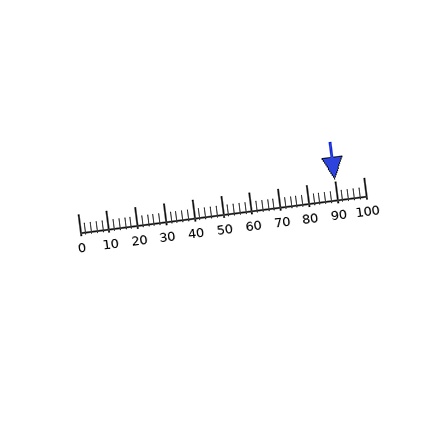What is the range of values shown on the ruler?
The ruler shows values from 0 to 100.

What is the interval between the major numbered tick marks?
The major tick marks are spaced 10 units apart.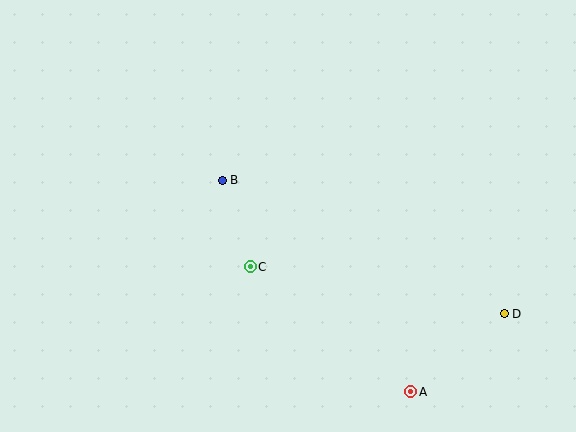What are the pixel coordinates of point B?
Point B is at (222, 180).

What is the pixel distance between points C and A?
The distance between C and A is 204 pixels.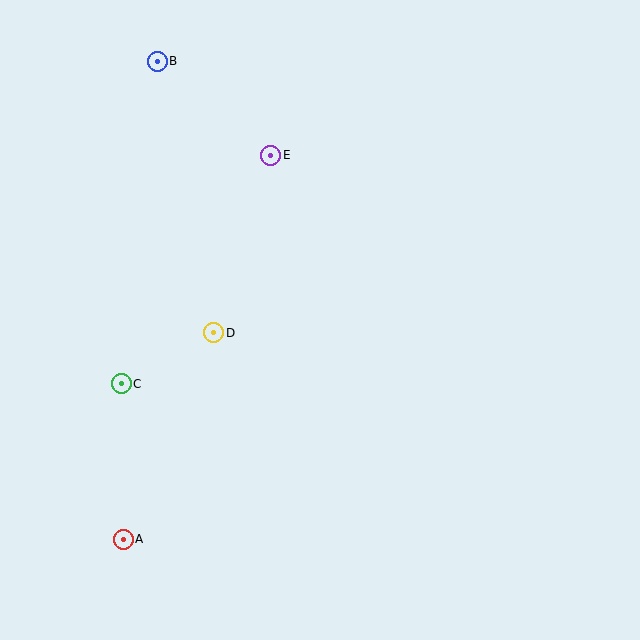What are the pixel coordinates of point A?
Point A is at (123, 539).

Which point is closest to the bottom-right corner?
Point D is closest to the bottom-right corner.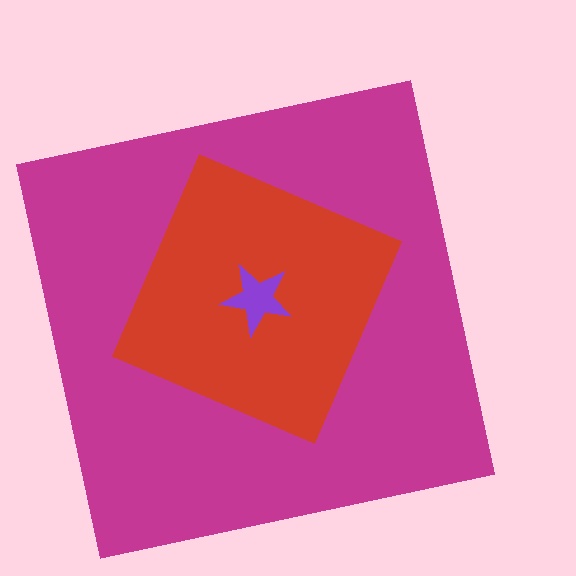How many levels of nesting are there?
3.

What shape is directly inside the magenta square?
The red diamond.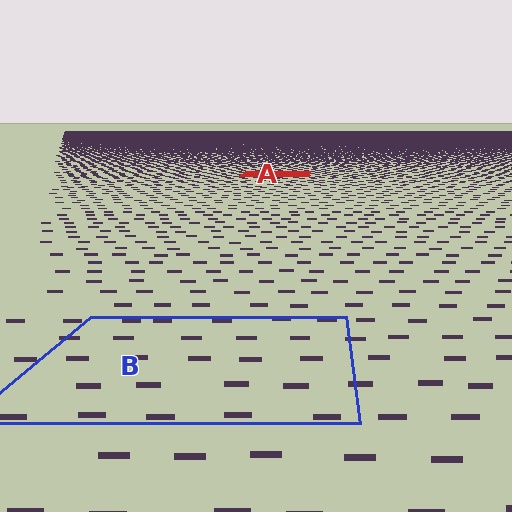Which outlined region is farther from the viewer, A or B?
Region A is farther from the viewer — the texture elements inside it appear smaller and more densely packed.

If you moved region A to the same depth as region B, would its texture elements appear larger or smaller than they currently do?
They would appear larger. At a closer depth, the same texture elements are projected at a bigger on-screen size.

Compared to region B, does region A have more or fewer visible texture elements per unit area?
Region A has more texture elements per unit area — they are packed more densely because it is farther away.